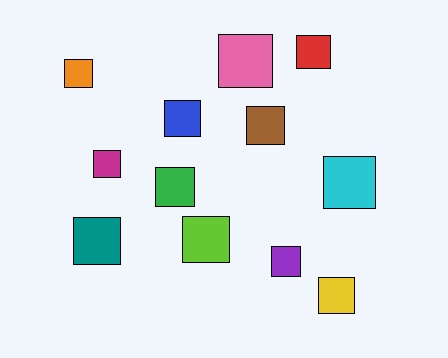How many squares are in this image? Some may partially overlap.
There are 12 squares.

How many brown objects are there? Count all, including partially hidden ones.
There is 1 brown object.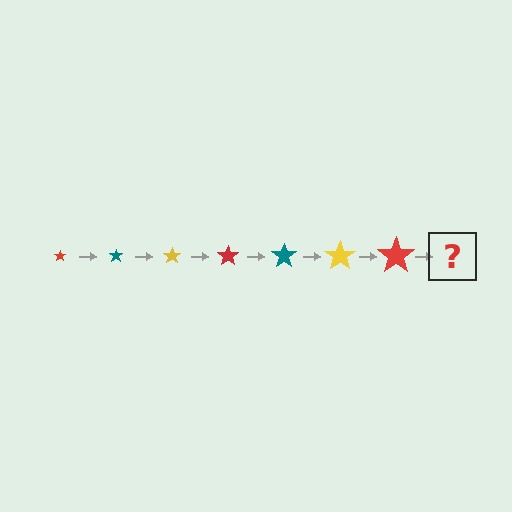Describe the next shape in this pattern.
It should be a teal star, larger than the previous one.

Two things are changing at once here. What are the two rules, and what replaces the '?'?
The two rules are that the star grows larger each step and the color cycles through red, teal, and yellow. The '?' should be a teal star, larger than the previous one.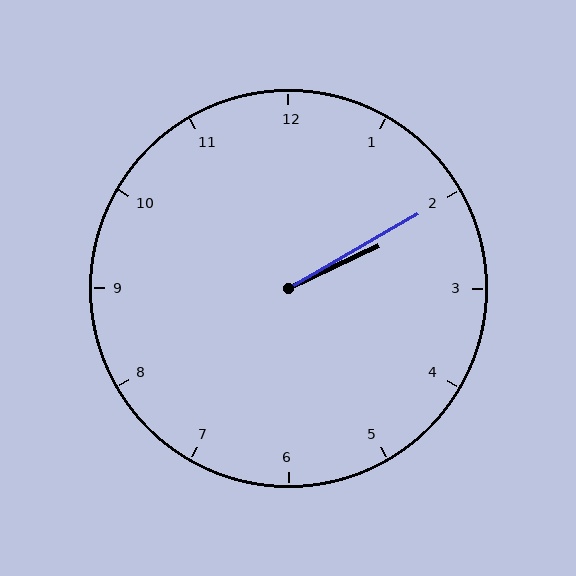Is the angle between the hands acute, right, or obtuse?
It is acute.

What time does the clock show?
2:10.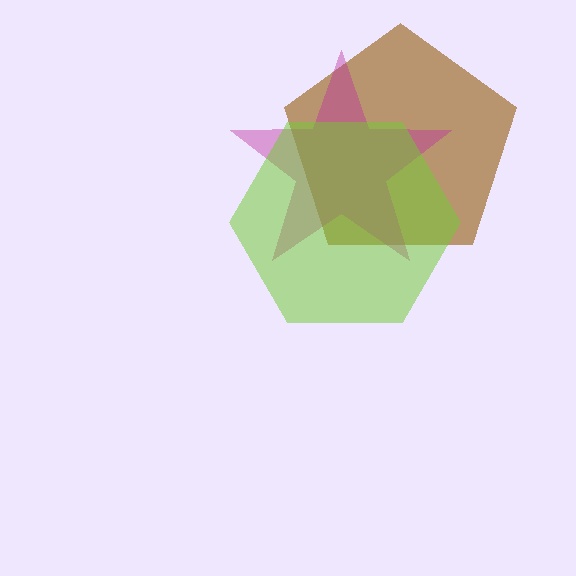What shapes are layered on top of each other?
The layered shapes are: a brown pentagon, a magenta star, a lime hexagon.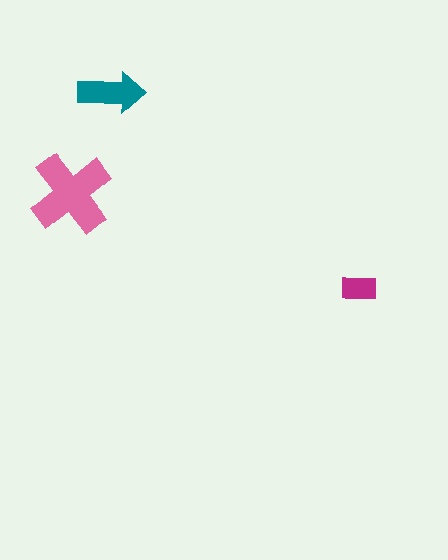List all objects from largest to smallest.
The pink cross, the teal arrow, the magenta rectangle.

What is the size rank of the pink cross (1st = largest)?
1st.